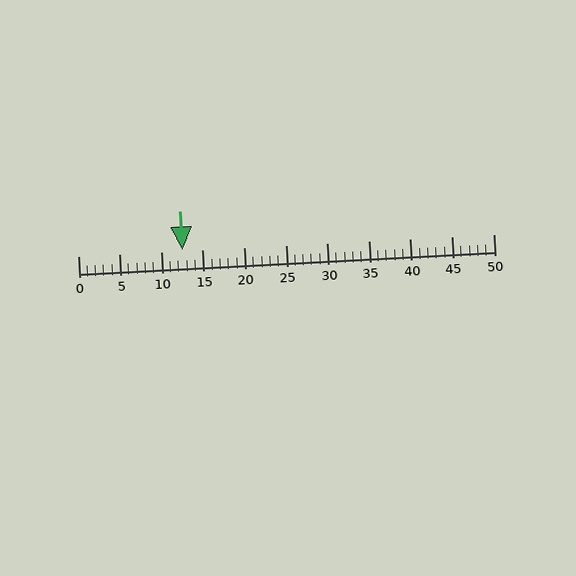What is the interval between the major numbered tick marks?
The major tick marks are spaced 5 units apart.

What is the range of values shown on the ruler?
The ruler shows values from 0 to 50.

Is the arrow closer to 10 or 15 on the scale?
The arrow is closer to 15.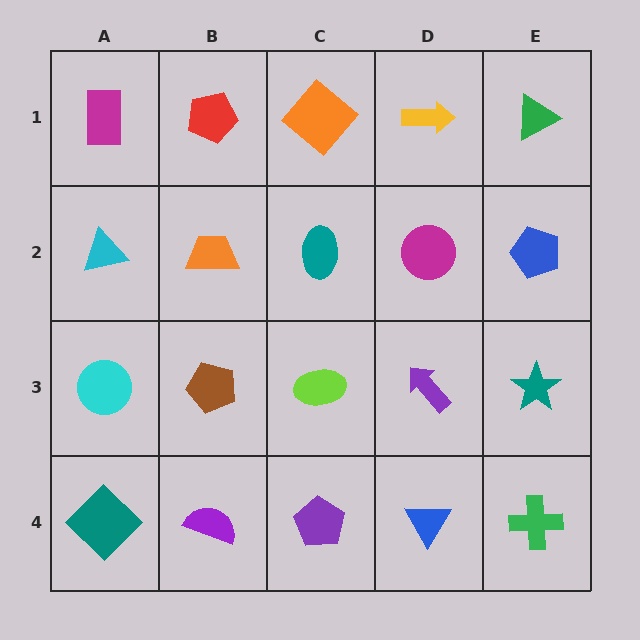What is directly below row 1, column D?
A magenta circle.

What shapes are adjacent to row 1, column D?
A magenta circle (row 2, column D), an orange diamond (row 1, column C), a green triangle (row 1, column E).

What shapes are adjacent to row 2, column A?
A magenta rectangle (row 1, column A), a cyan circle (row 3, column A), an orange trapezoid (row 2, column B).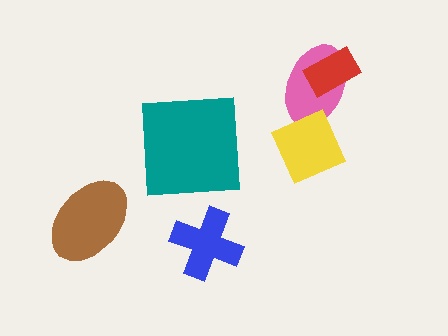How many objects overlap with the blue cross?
0 objects overlap with the blue cross.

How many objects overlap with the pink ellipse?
2 objects overlap with the pink ellipse.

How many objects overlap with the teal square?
0 objects overlap with the teal square.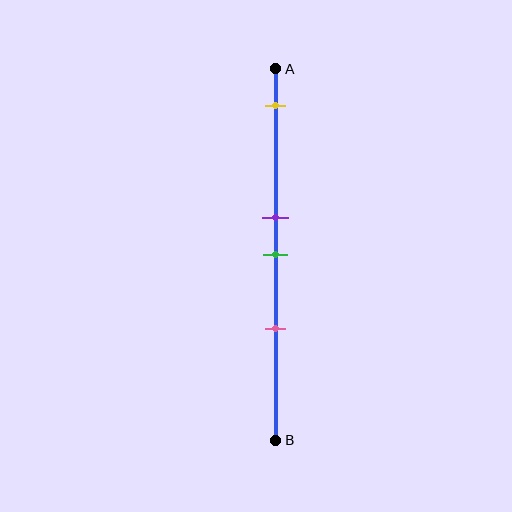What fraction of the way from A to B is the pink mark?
The pink mark is approximately 70% (0.7) of the way from A to B.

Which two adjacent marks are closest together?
The purple and green marks are the closest adjacent pair.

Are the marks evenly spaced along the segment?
No, the marks are not evenly spaced.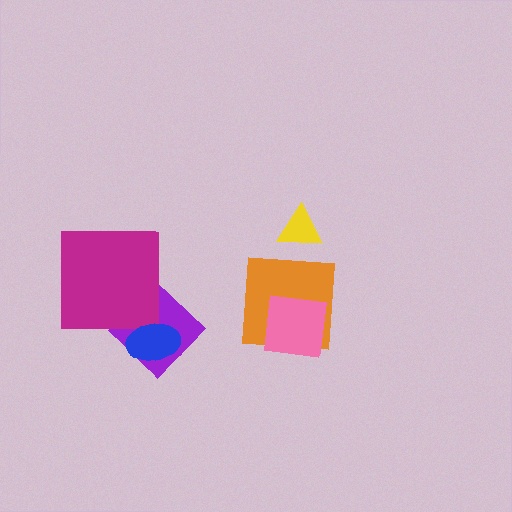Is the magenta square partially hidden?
No, no other shape covers it.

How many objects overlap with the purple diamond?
2 objects overlap with the purple diamond.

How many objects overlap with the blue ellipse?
1 object overlaps with the blue ellipse.